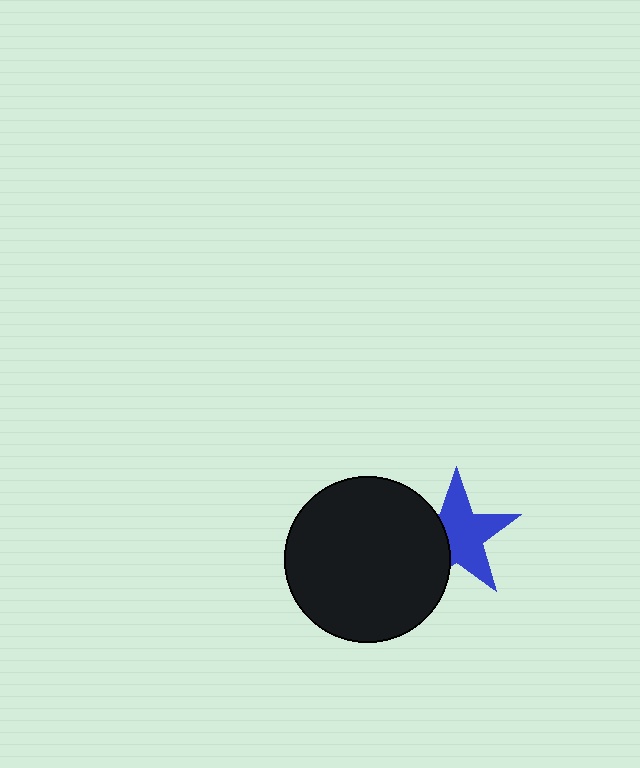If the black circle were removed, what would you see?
You would see the complete blue star.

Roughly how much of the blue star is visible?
Most of it is visible (roughly 66%).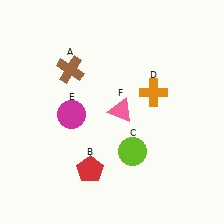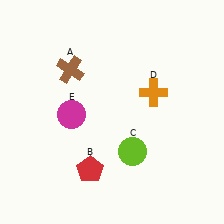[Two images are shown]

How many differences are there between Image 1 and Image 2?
There is 1 difference between the two images.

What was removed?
The pink triangle (F) was removed in Image 2.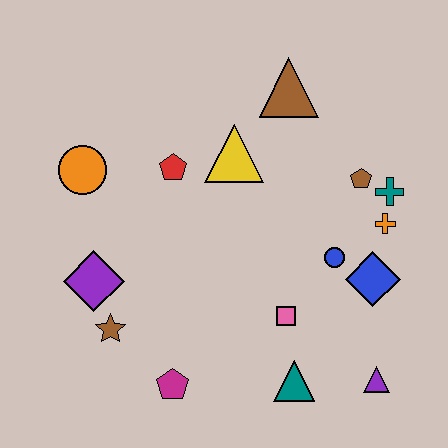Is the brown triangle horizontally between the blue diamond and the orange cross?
No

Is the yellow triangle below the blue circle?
No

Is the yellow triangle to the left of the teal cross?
Yes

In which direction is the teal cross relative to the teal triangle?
The teal cross is above the teal triangle.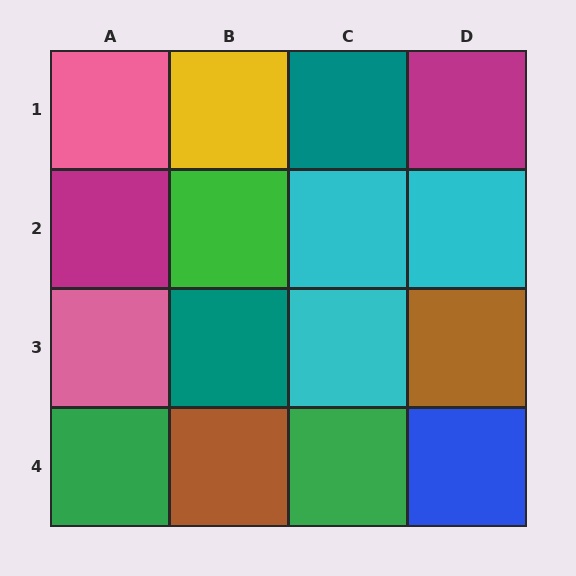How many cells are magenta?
2 cells are magenta.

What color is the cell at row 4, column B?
Brown.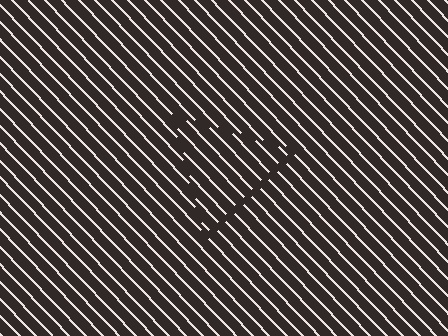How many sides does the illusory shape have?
3 sides — the line-ends trace a triangle.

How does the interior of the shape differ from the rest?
The interior of the shape contains the same grating, shifted by half a period — the contour is defined by the phase discontinuity where line-ends from the inner and outer gratings abut.